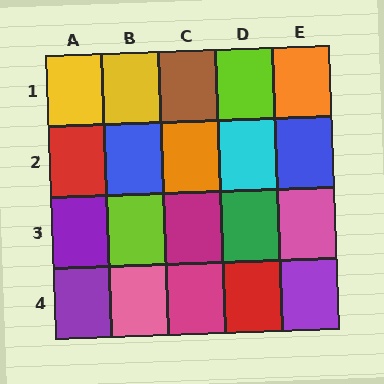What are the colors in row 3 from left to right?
Purple, lime, magenta, green, pink.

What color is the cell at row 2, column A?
Red.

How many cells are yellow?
2 cells are yellow.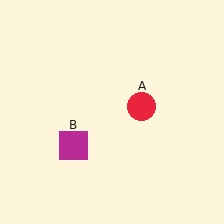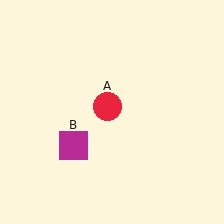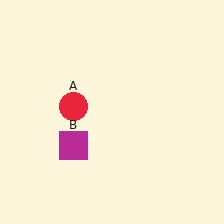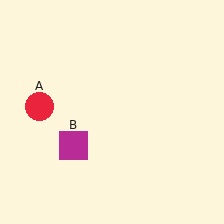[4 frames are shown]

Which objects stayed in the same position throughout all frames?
Magenta square (object B) remained stationary.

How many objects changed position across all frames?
1 object changed position: red circle (object A).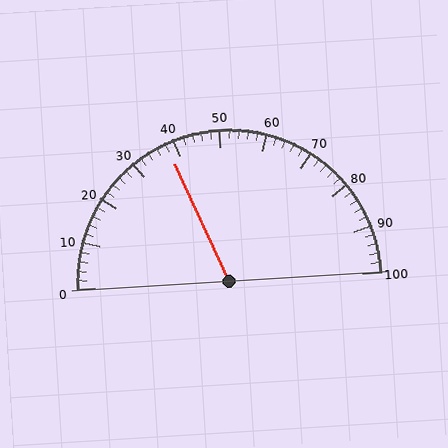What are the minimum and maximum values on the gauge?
The gauge ranges from 0 to 100.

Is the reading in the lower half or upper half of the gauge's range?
The reading is in the lower half of the range (0 to 100).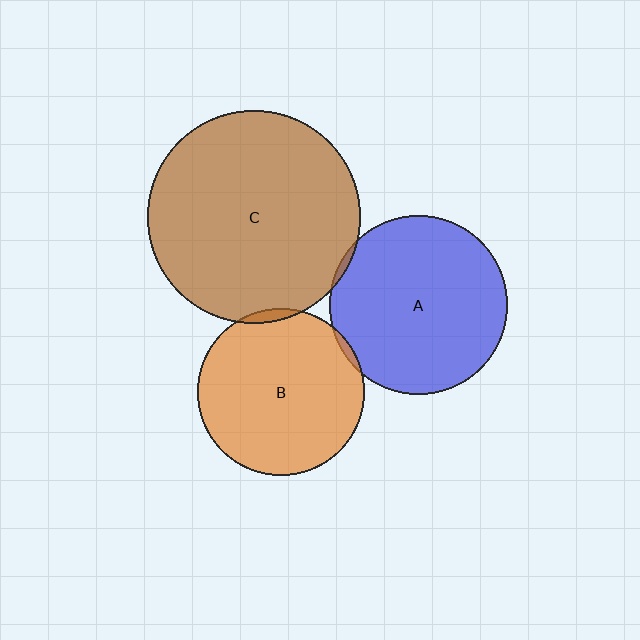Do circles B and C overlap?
Yes.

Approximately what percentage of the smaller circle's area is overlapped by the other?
Approximately 5%.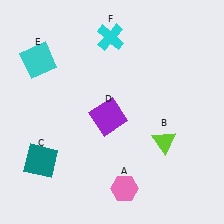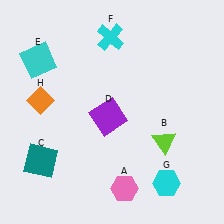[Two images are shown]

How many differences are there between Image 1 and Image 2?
There are 2 differences between the two images.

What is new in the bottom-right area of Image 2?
A cyan hexagon (G) was added in the bottom-right area of Image 2.